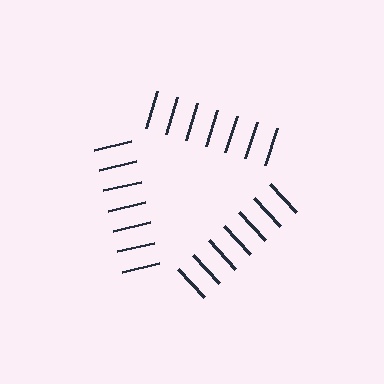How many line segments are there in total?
21 — 7 along each of the 3 edges.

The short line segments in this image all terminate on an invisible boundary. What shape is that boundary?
An illusory triangle — the line segments terminate on its edges but no continuous stroke is drawn.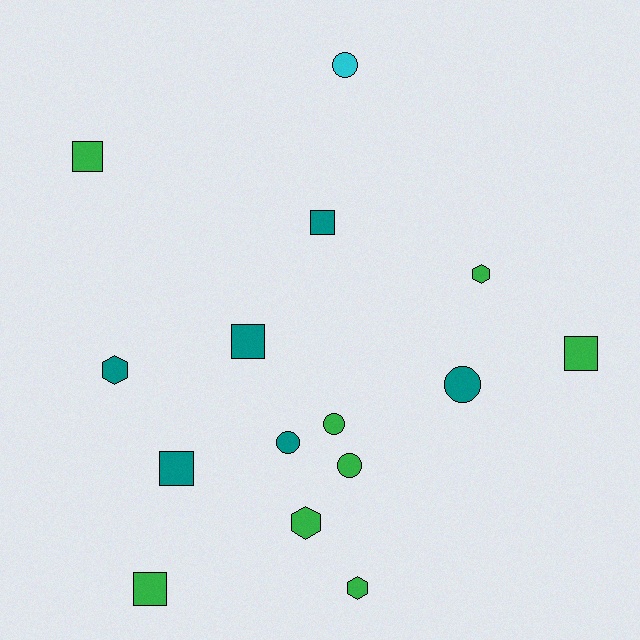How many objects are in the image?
There are 15 objects.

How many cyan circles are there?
There is 1 cyan circle.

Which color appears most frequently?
Green, with 8 objects.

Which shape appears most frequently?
Square, with 6 objects.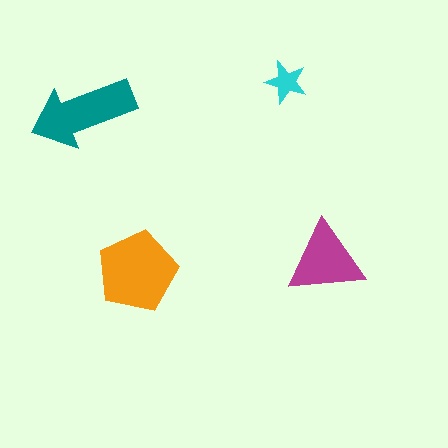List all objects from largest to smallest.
The orange pentagon, the teal arrow, the magenta triangle, the cyan star.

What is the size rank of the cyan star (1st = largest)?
4th.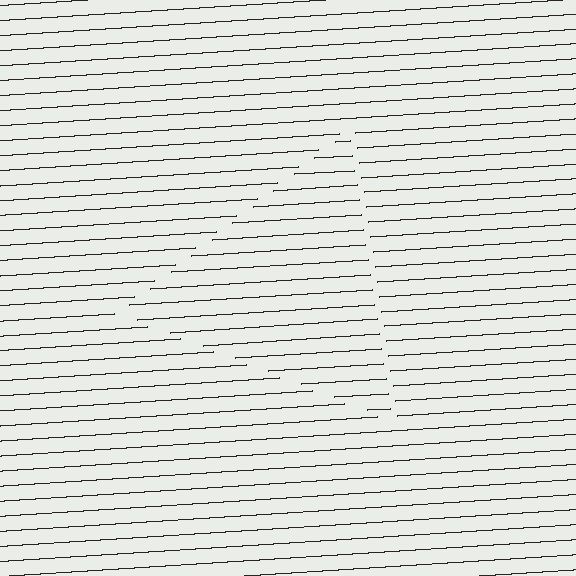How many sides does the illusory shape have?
3 sides — the line-ends trace a triangle.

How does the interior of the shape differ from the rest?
The interior of the shape contains the same grating, shifted by half a period — the contour is defined by the phase discontinuity where line-ends from the inner and outer gratings abut.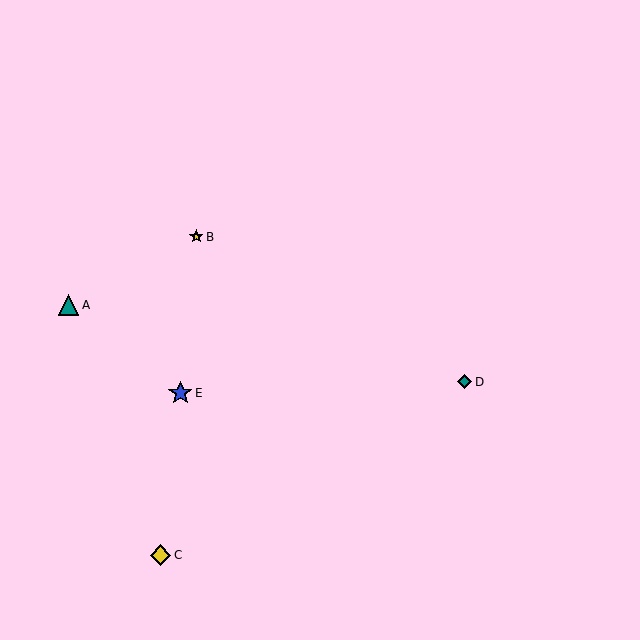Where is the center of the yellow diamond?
The center of the yellow diamond is at (161, 555).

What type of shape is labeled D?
Shape D is a teal diamond.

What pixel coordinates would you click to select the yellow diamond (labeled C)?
Click at (161, 555) to select the yellow diamond C.